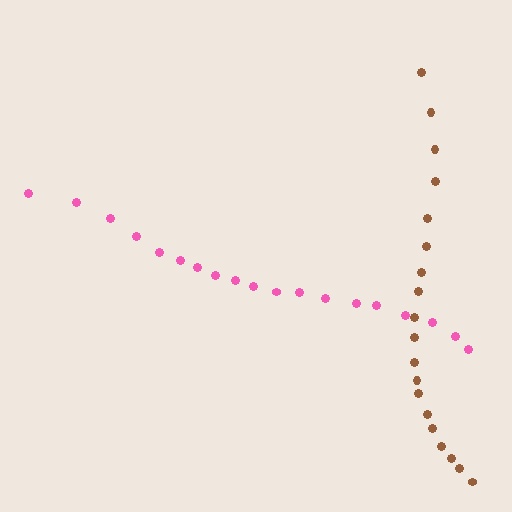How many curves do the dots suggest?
There are 2 distinct paths.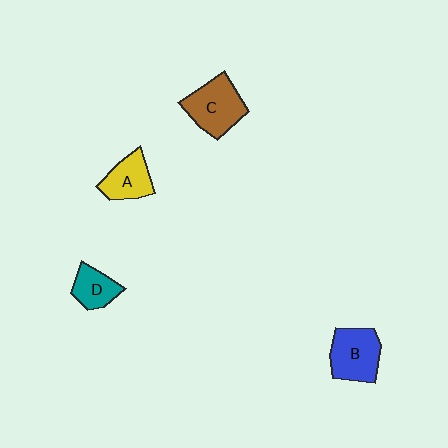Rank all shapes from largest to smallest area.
From largest to smallest: C (brown), B (blue), A (yellow), D (teal).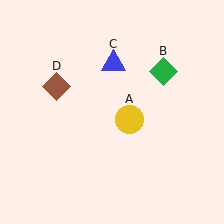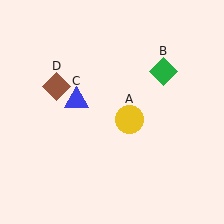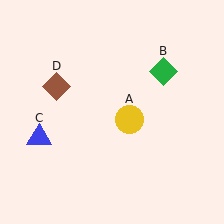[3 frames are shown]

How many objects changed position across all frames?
1 object changed position: blue triangle (object C).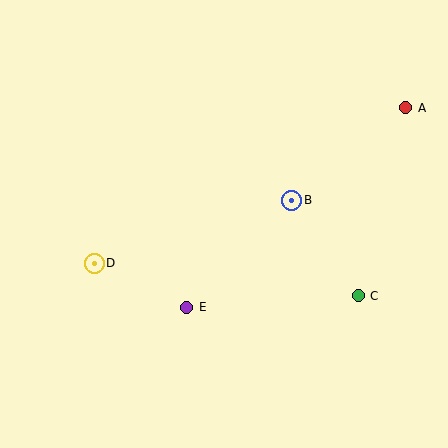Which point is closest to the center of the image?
Point B at (292, 200) is closest to the center.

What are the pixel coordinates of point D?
Point D is at (94, 263).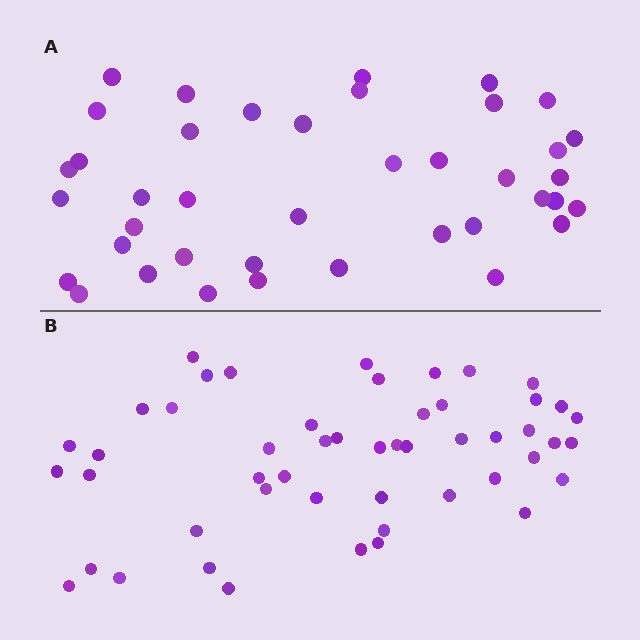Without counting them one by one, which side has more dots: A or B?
Region B (the bottom region) has more dots.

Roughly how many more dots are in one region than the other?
Region B has roughly 10 or so more dots than region A.